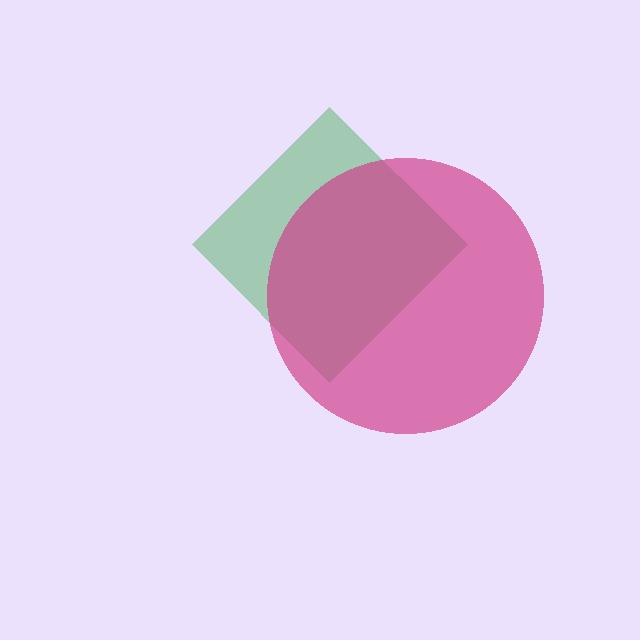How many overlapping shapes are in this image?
There are 2 overlapping shapes in the image.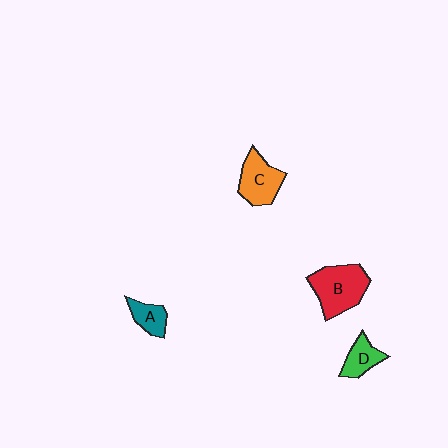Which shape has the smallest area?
Shape A (teal).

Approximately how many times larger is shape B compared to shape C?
Approximately 1.3 times.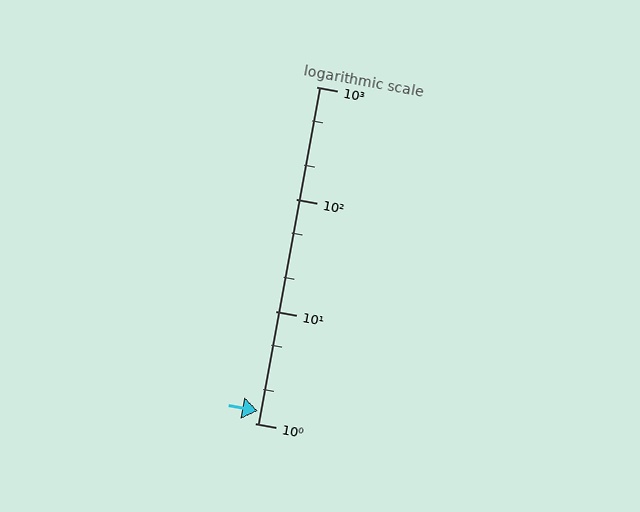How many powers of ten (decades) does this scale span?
The scale spans 3 decades, from 1 to 1000.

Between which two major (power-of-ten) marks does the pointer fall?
The pointer is between 1 and 10.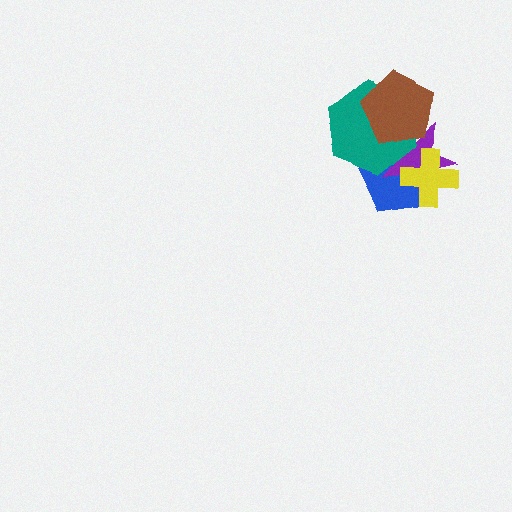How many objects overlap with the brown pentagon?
3 objects overlap with the brown pentagon.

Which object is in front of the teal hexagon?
The brown pentagon is in front of the teal hexagon.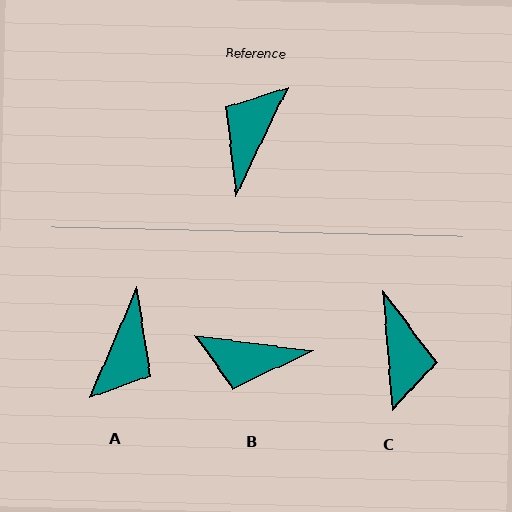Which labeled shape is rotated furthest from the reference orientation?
A, about 178 degrees away.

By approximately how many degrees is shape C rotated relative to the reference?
Approximately 150 degrees clockwise.